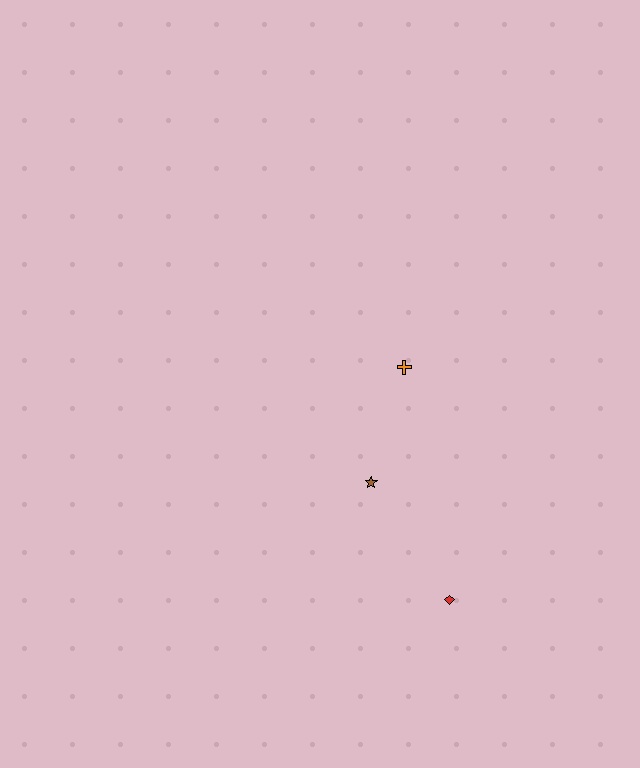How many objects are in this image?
There are 3 objects.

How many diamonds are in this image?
There is 1 diamond.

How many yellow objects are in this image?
There are no yellow objects.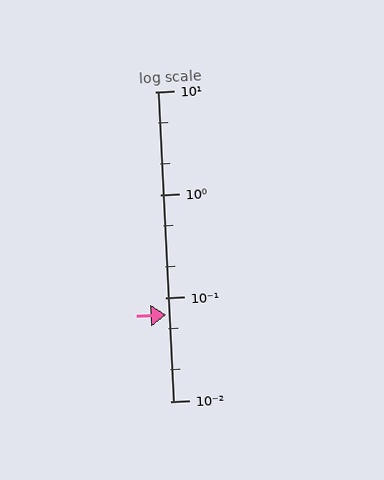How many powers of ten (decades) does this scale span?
The scale spans 3 decades, from 0.01 to 10.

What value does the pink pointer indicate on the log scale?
The pointer indicates approximately 0.069.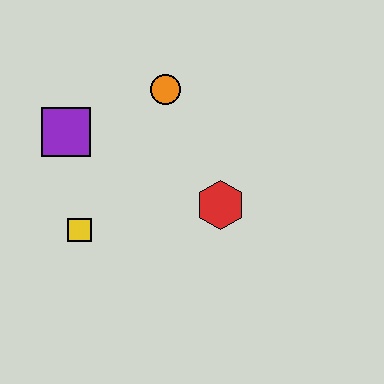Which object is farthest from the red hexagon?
The purple square is farthest from the red hexagon.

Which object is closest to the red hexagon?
The orange circle is closest to the red hexagon.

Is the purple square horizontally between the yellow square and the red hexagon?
No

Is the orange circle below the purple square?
No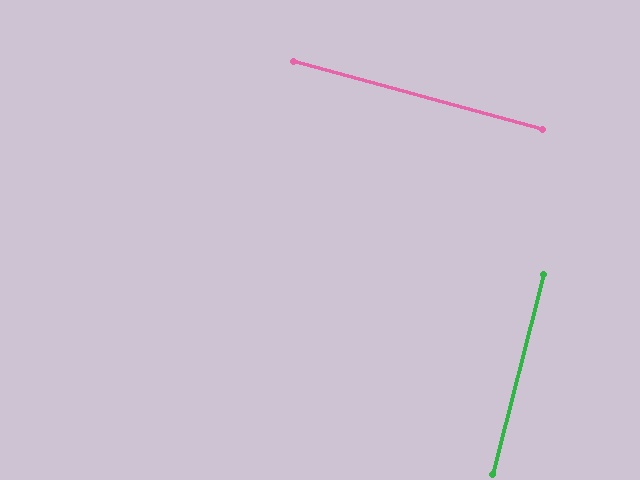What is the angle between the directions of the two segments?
Approximately 89 degrees.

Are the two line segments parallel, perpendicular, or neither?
Perpendicular — they meet at approximately 89°.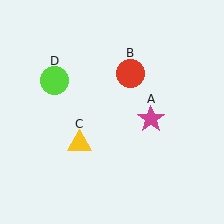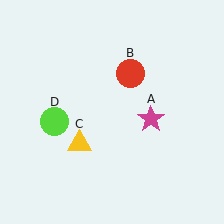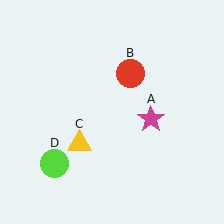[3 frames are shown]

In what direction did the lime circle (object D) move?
The lime circle (object D) moved down.